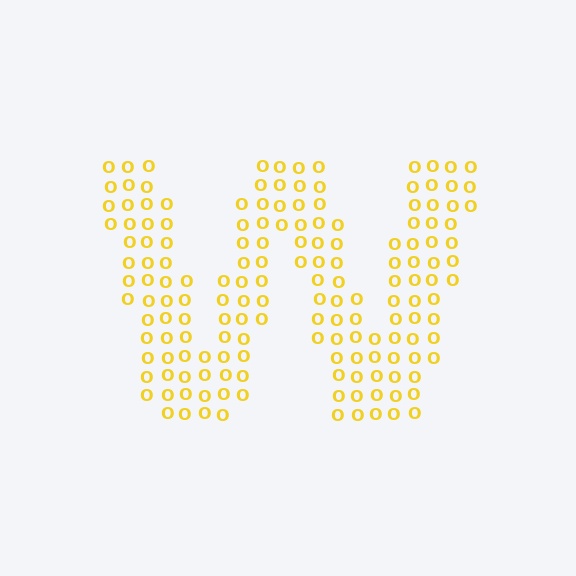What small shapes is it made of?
It is made of small letter O's.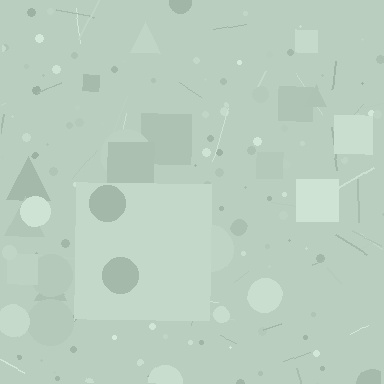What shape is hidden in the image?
A square is hidden in the image.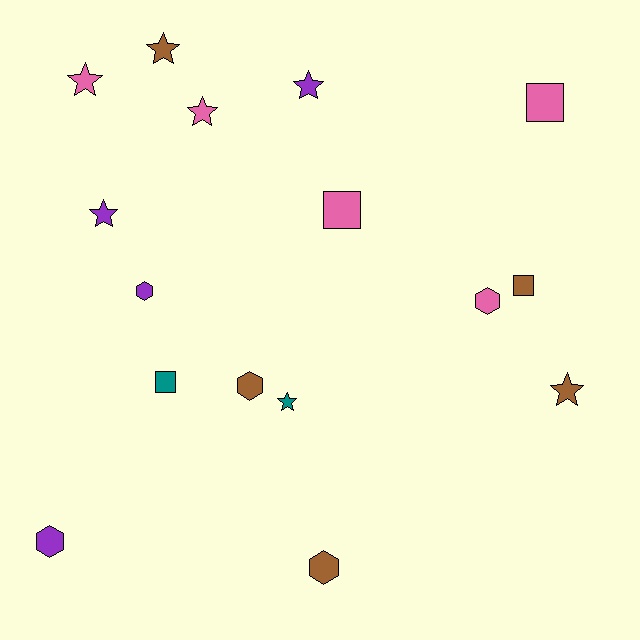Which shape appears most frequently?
Star, with 7 objects.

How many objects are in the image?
There are 16 objects.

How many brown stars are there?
There are 2 brown stars.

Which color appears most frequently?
Brown, with 5 objects.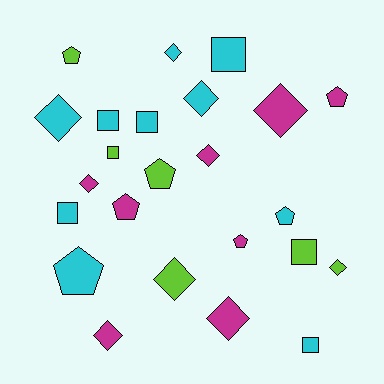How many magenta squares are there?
There are no magenta squares.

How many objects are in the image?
There are 24 objects.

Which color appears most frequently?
Cyan, with 10 objects.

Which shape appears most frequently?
Diamond, with 10 objects.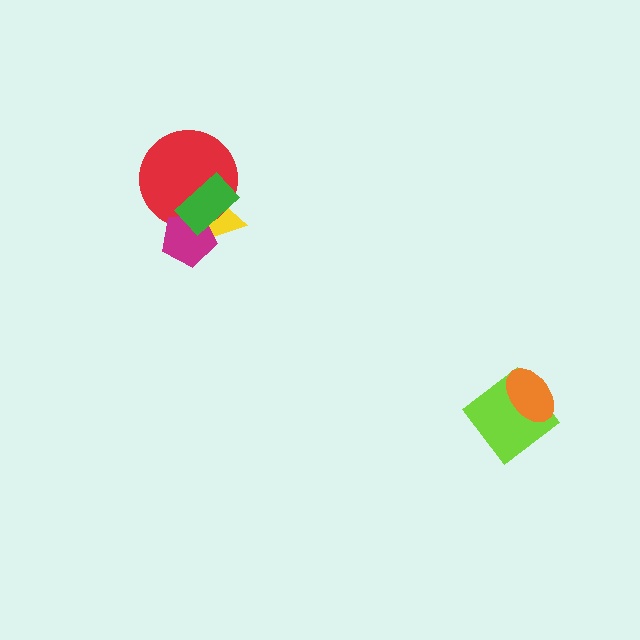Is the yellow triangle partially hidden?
Yes, it is partially covered by another shape.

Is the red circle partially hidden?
Yes, it is partially covered by another shape.